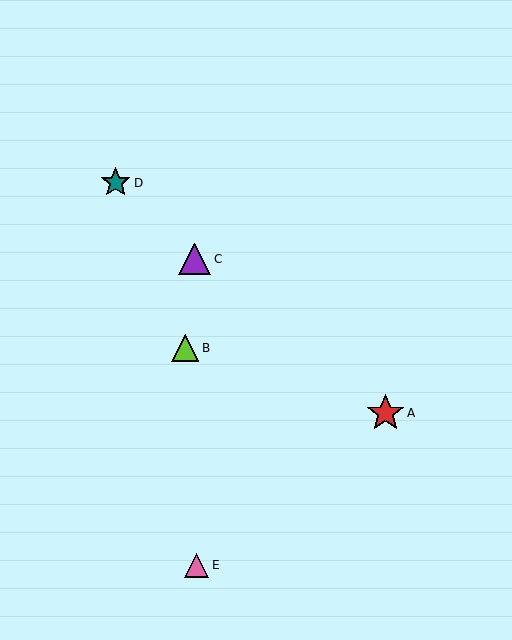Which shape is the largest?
The red star (labeled A) is the largest.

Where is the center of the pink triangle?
The center of the pink triangle is at (197, 565).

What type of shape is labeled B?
Shape B is a lime triangle.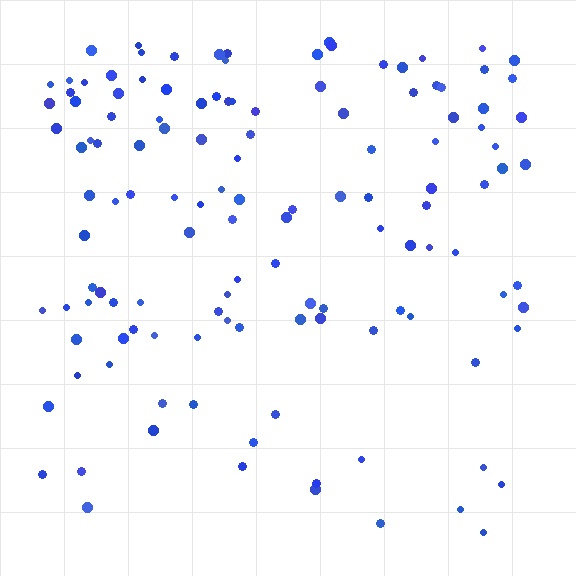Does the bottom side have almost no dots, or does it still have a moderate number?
Still a moderate number, just noticeably fewer than the top.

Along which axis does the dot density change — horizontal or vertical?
Vertical.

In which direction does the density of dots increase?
From bottom to top, with the top side densest.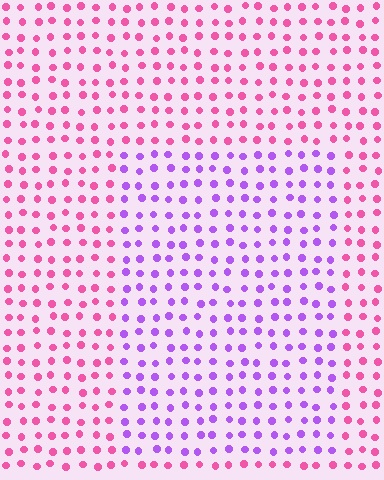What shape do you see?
I see a rectangle.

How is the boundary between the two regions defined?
The boundary is defined purely by a slight shift in hue (about 52 degrees). Spacing, size, and orientation are identical on both sides.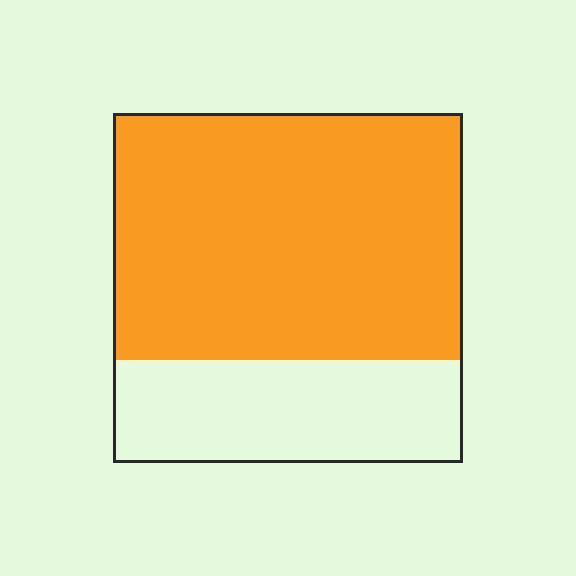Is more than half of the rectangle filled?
Yes.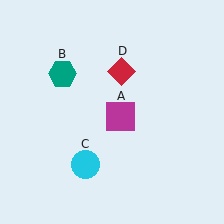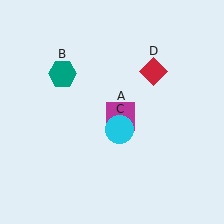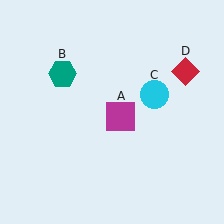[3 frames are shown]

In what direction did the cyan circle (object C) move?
The cyan circle (object C) moved up and to the right.